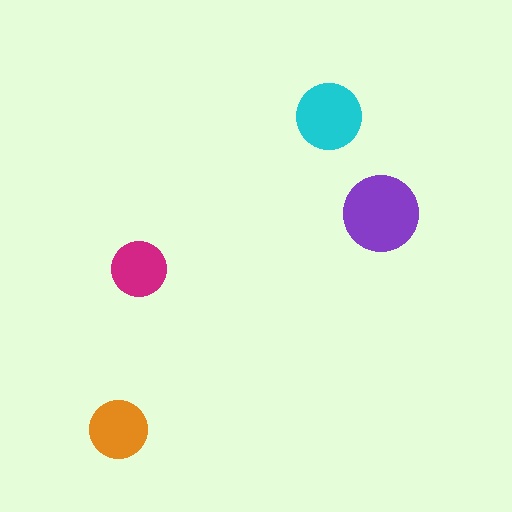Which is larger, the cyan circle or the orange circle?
The cyan one.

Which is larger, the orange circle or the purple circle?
The purple one.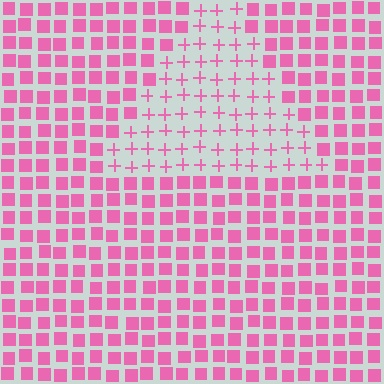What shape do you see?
I see a triangle.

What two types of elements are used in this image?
The image uses plus signs inside the triangle region and squares outside it.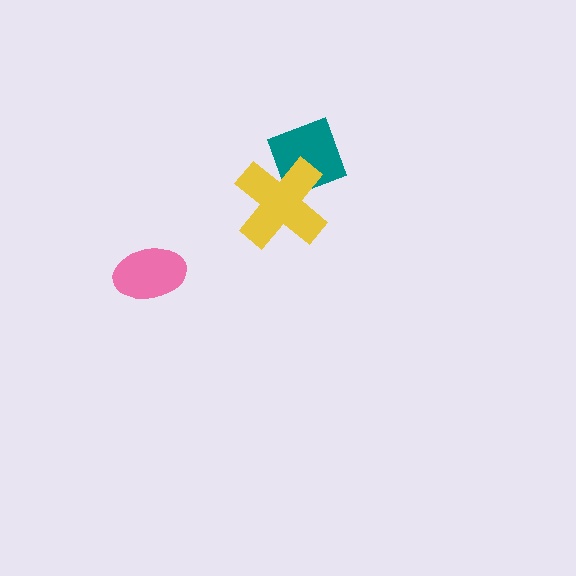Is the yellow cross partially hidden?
No, no other shape covers it.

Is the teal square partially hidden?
Yes, it is partially covered by another shape.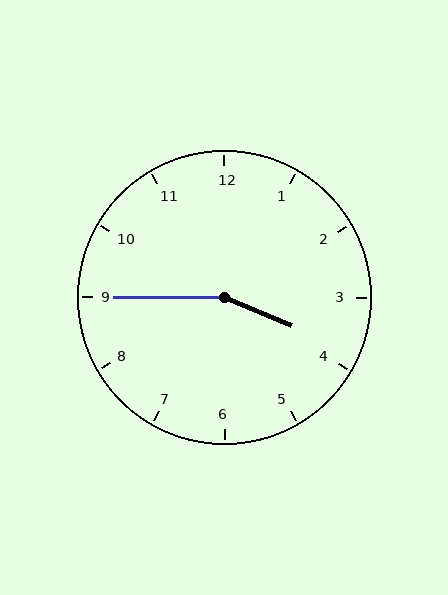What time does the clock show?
3:45.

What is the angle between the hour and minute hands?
Approximately 158 degrees.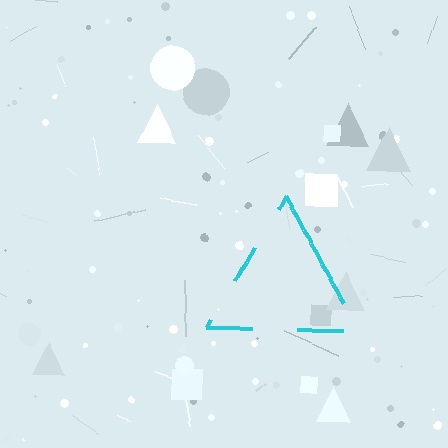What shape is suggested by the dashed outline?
The dashed outline suggests a triangle.